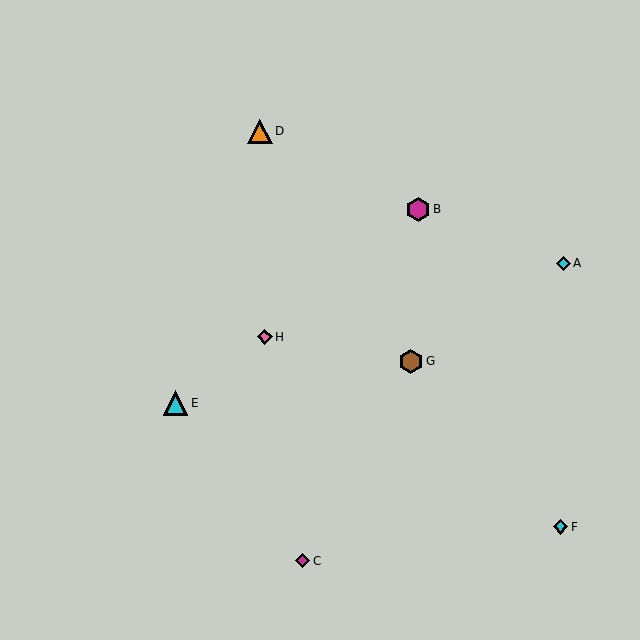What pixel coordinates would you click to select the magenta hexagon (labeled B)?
Click at (418, 209) to select the magenta hexagon B.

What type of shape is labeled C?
Shape C is a magenta diamond.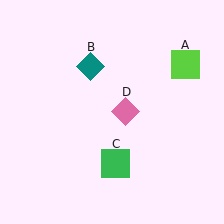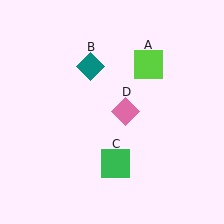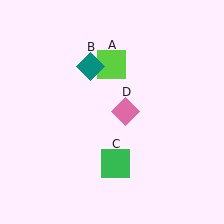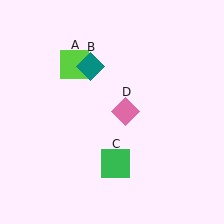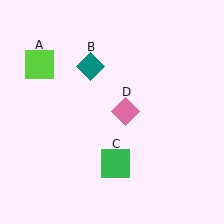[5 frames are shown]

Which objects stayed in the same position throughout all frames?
Teal diamond (object B) and green square (object C) and pink diamond (object D) remained stationary.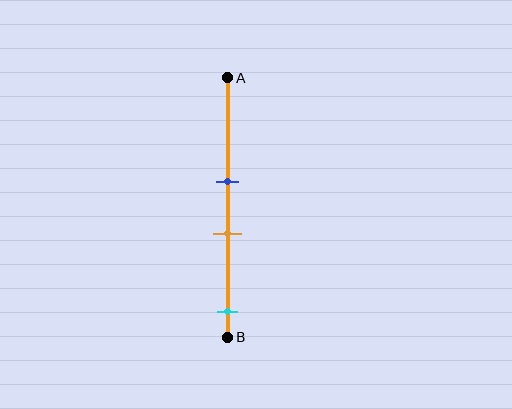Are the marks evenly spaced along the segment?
No, the marks are not evenly spaced.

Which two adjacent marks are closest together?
The blue and orange marks are the closest adjacent pair.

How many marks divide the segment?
There are 3 marks dividing the segment.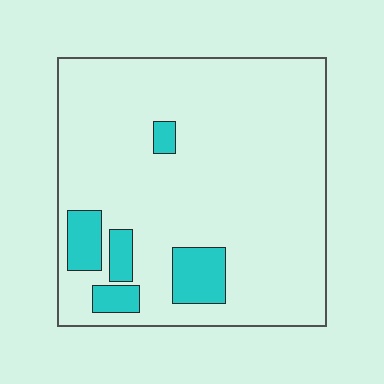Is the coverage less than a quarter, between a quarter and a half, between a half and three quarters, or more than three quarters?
Less than a quarter.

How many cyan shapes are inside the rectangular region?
5.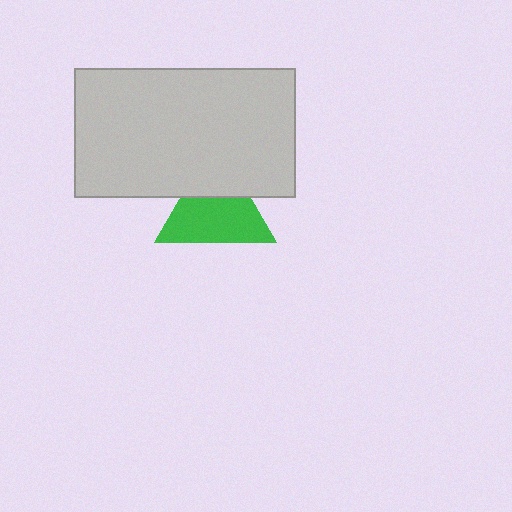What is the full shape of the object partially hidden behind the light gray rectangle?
The partially hidden object is a green triangle.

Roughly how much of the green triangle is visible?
Most of it is visible (roughly 68%).